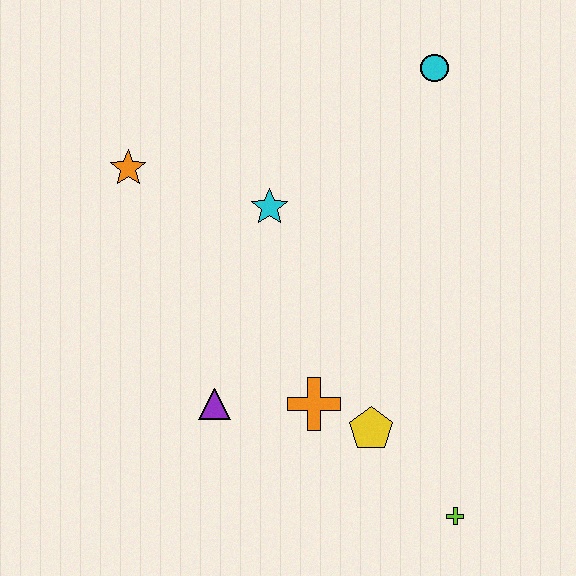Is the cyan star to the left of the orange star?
No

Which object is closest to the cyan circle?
The cyan star is closest to the cyan circle.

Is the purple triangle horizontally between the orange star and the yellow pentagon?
Yes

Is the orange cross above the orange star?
No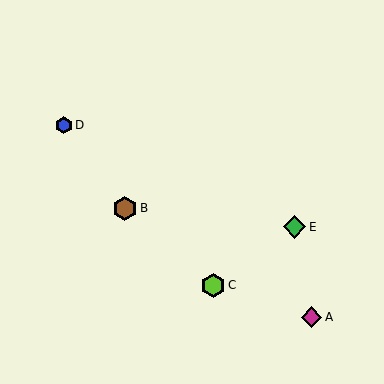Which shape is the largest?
The brown hexagon (labeled B) is the largest.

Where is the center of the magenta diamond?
The center of the magenta diamond is at (312, 317).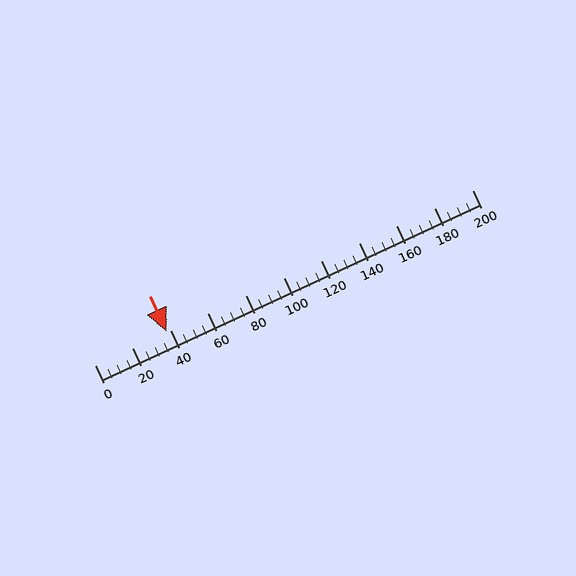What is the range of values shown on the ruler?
The ruler shows values from 0 to 200.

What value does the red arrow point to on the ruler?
The red arrow points to approximately 38.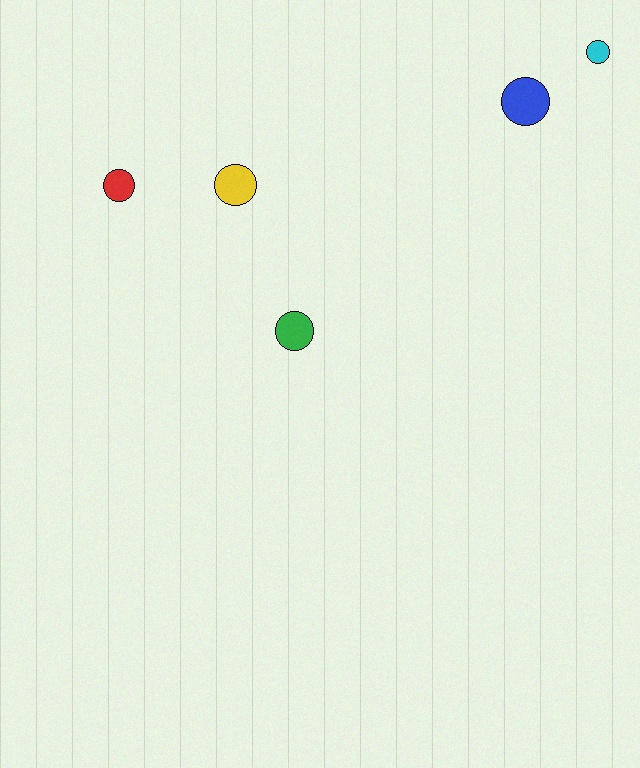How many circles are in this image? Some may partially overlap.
There are 5 circles.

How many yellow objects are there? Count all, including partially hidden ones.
There is 1 yellow object.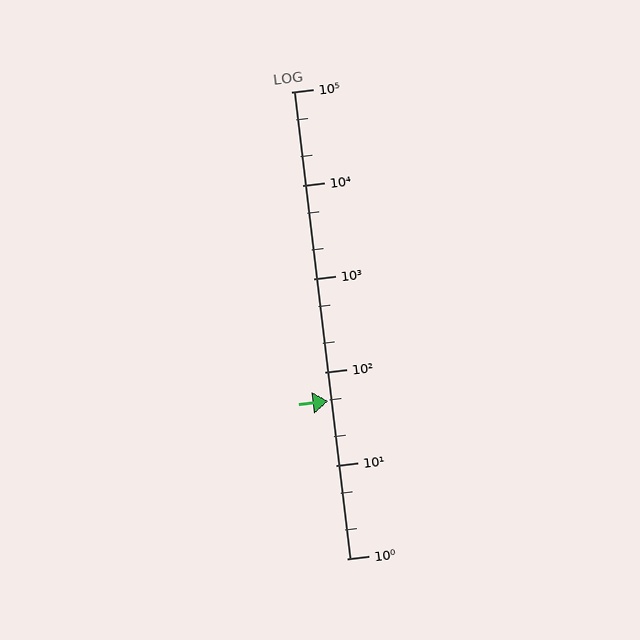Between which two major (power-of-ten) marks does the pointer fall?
The pointer is between 10 and 100.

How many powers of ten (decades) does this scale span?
The scale spans 5 decades, from 1 to 100000.